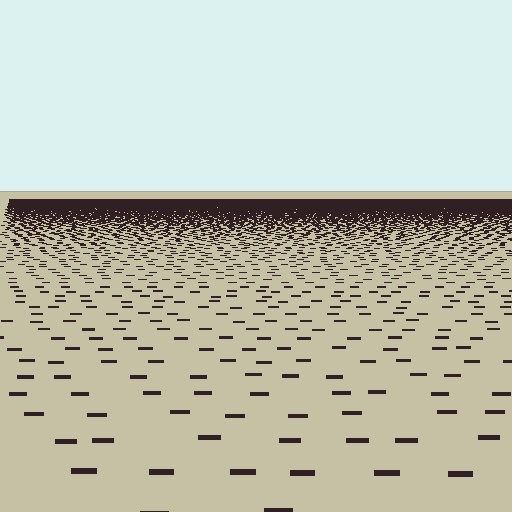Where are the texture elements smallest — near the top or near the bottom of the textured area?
Near the top.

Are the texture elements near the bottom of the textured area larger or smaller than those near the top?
Larger. Near the bottom, elements are closer to the viewer and appear at a bigger on-screen size.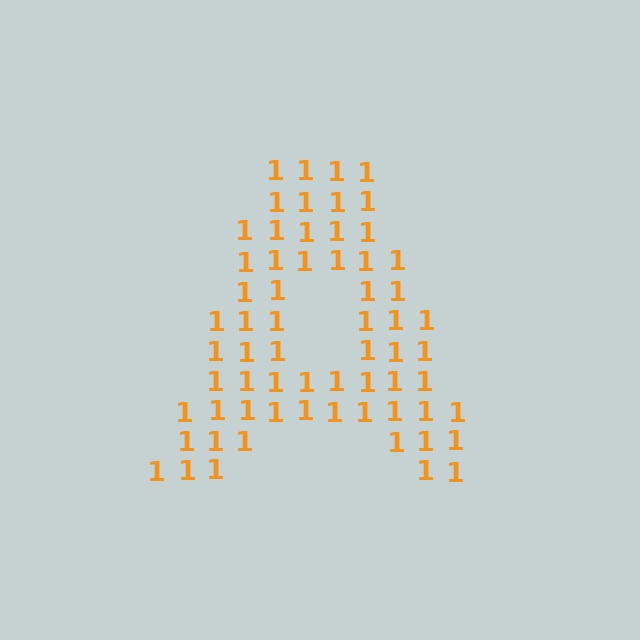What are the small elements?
The small elements are digit 1's.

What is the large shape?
The large shape is the letter A.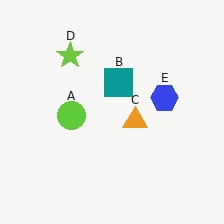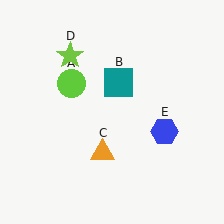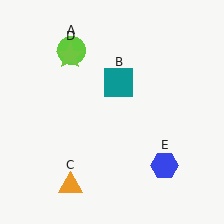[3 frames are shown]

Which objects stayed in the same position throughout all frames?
Teal square (object B) and lime star (object D) remained stationary.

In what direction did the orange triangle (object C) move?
The orange triangle (object C) moved down and to the left.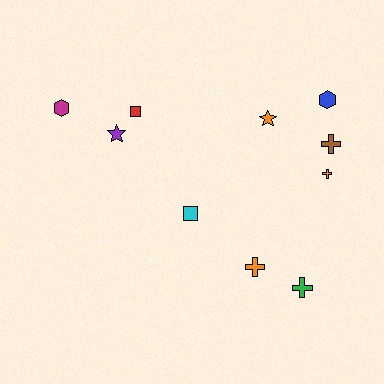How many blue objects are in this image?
There is 1 blue object.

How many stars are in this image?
There are 2 stars.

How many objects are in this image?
There are 10 objects.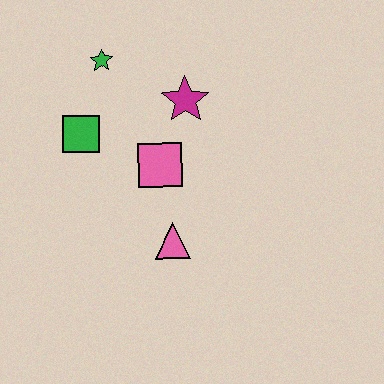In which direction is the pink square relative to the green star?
The pink square is below the green star.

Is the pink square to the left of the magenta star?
Yes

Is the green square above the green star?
No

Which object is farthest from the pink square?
The green star is farthest from the pink square.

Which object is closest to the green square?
The green star is closest to the green square.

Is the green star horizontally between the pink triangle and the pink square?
No